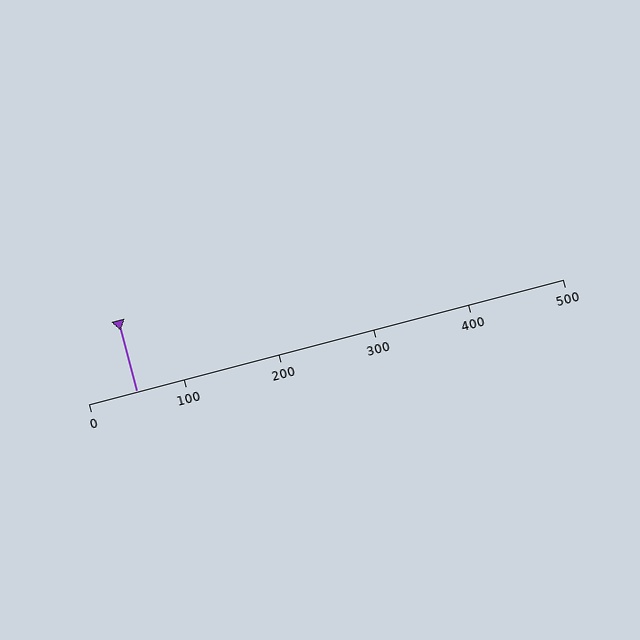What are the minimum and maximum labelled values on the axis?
The axis runs from 0 to 500.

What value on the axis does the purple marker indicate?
The marker indicates approximately 50.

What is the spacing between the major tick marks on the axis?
The major ticks are spaced 100 apart.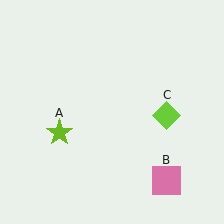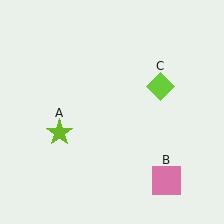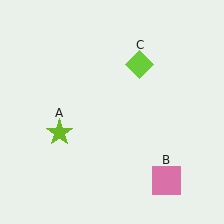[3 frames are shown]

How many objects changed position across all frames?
1 object changed position: lime diamond (object C).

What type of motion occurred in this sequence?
The lime diamond (object C) rotated counterclockwise around the center of the scene.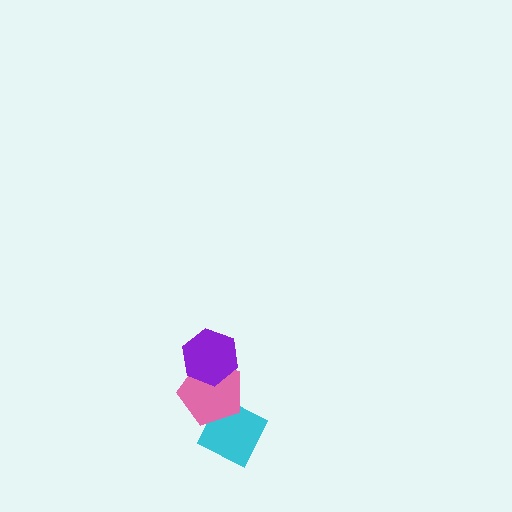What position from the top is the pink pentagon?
The pink pentagon is 2nd from the top.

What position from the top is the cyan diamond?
The cyan diamond is 3rd from the top.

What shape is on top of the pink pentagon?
The purple hexagon is on top of the pink pentagon.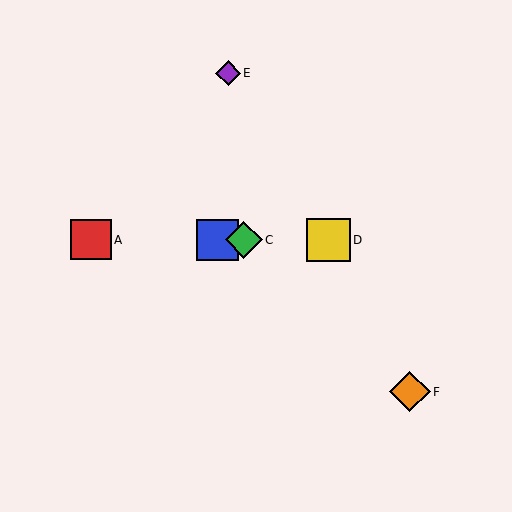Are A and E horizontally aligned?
No, A is at y≈240 and E is at y≈73.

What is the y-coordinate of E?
Object E is at y≈73.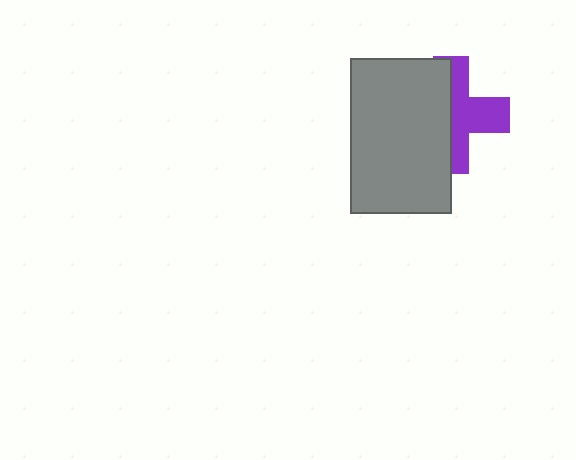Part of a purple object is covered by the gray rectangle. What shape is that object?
It is a cross.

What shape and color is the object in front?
The object in front is a gray rectangle.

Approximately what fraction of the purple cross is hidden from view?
Roughly 50% of the purple cross is hidden behind the gray rectangle.